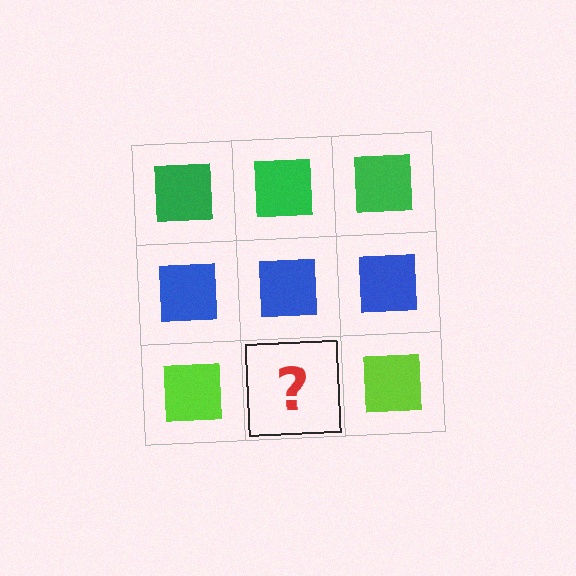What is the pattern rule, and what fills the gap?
The rule is that each row has a consistent color. The gap should be filled with a lime square.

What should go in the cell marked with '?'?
The missing cell should contain a lime square.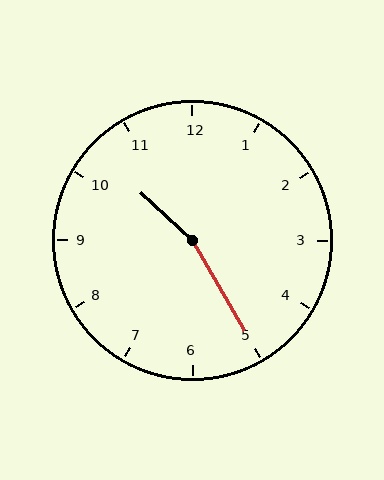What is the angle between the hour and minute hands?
Approximately 162 degrees.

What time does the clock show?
10:25.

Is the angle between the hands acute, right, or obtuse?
It is obtuse.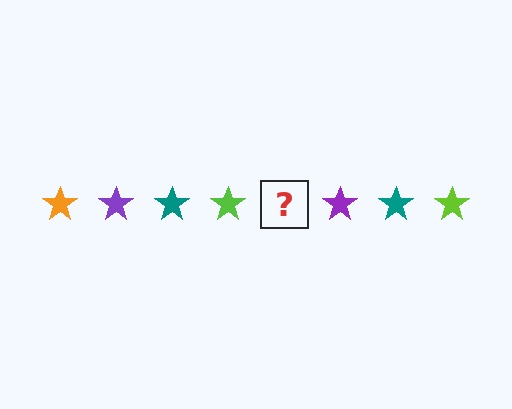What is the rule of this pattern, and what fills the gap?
The rule is that the pattern cycles through orange, purple, teal, lime stars. The gap should be filled with an orange star.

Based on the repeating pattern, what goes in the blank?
The blank should be an orange star.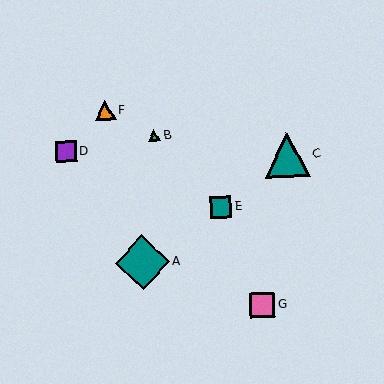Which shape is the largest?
The teal diamond (labeled A) is the largest.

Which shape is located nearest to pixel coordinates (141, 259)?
The teal diamond (labeled A) at (142, 262) is nearest to that location.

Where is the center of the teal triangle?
The center of the teal triangle is at (287, 155).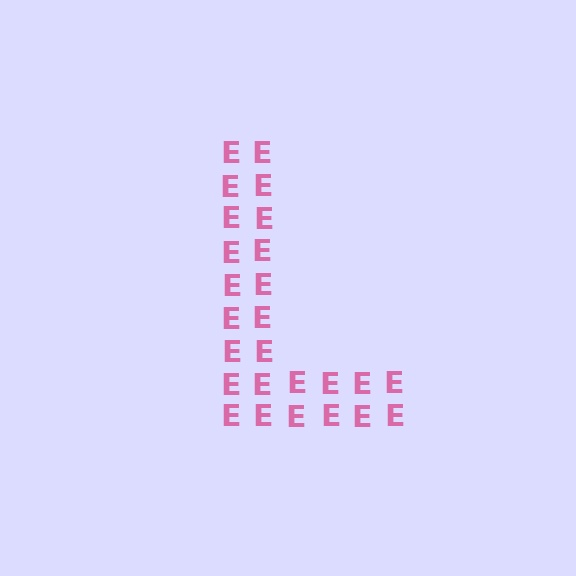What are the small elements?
The small elements are letter E's.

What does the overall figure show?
The overall figure shows the letter L.